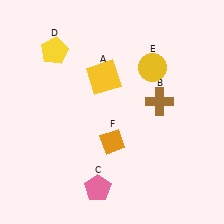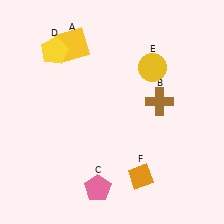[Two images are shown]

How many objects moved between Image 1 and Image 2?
2 objects moved between the two images.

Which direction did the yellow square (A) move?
The yellow square (A) moved up.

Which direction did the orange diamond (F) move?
The orange diamond (F) moved down.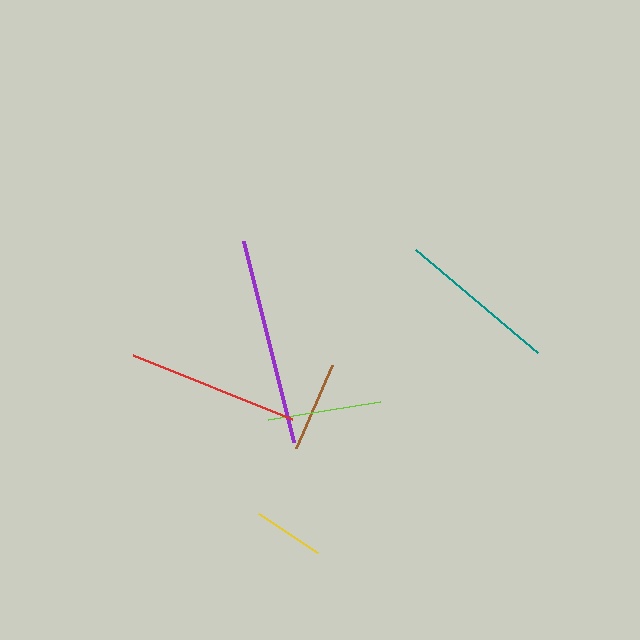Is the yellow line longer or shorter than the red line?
The red line is longer than the yellow line.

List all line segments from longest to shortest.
From longest to shortest: purple, red, teal, lime, brown, yellow.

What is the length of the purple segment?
The purple segment is approximately 207 pixels long.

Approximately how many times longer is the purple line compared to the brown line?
The purple line is approximately 2.3 times the length of the brown line.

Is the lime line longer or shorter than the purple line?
The purple line is longer than the lime line.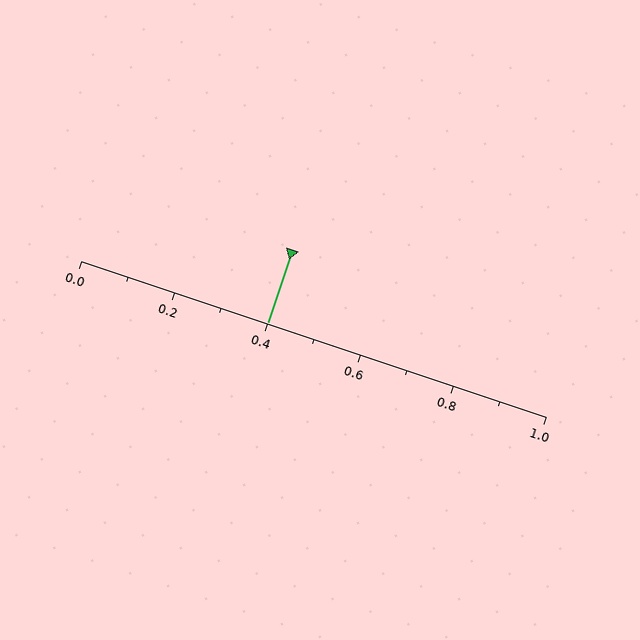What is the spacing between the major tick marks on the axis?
The major ticks are spaced 0.2 apart.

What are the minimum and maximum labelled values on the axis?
The axis runs from 0.0 to 1.0.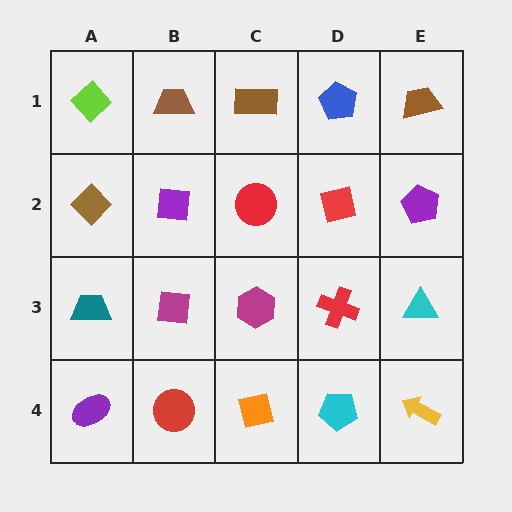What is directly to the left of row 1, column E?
A blue pentagon.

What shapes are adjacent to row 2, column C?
A brown rectangle (row 1, column C), a magenta hexagon (row 3, column C), a purple square (row 2, column B), a red square (row 2, column D).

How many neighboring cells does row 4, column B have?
3.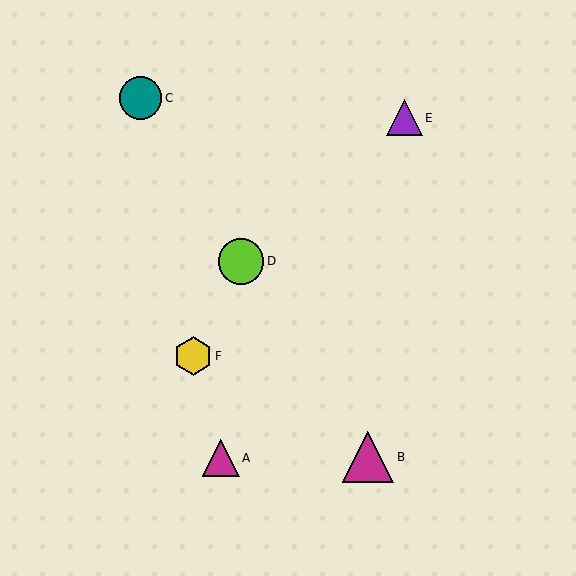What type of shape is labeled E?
Shape E is a purple triangle.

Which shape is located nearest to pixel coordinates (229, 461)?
The magenta triangle (labeled A) at (221, 458) is nearest to that location.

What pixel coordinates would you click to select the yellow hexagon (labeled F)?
Click at (193, 356) to select the yellow hexagon F.